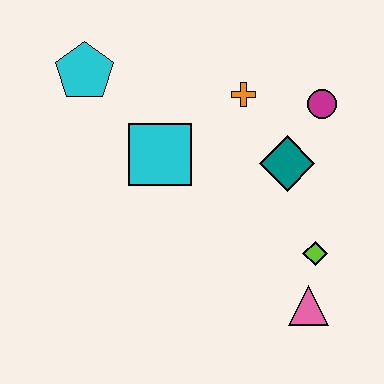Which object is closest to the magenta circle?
The teal diamond is closest to the magenta circle.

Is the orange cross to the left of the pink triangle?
Yes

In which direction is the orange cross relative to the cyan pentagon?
The orange cross is to the right of the cyan pentagon.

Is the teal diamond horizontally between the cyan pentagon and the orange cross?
No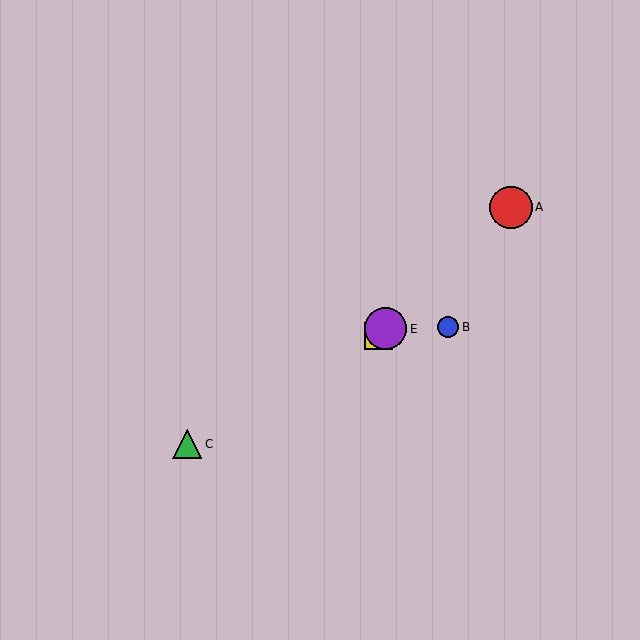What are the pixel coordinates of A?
Object A is at (511, 208).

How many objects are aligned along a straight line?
3 objects (A, D, E) are aligned along a straight line.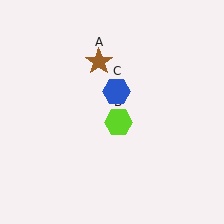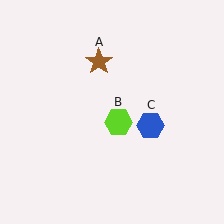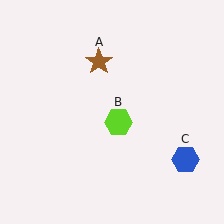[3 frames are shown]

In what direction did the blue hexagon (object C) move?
The blue hexagon (object C) moved down and to the right.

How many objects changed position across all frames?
1 object changed position: blue hexagon (object C).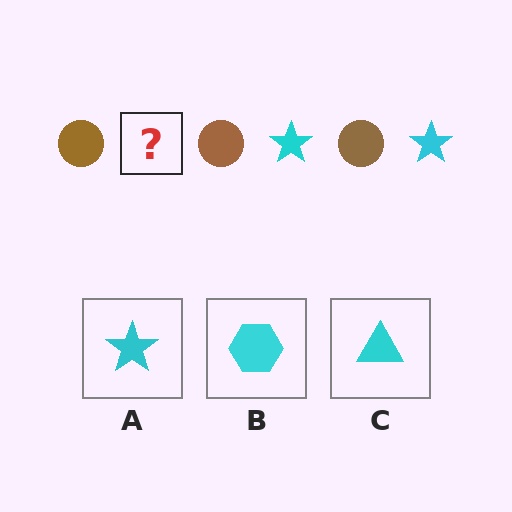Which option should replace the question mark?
Option A.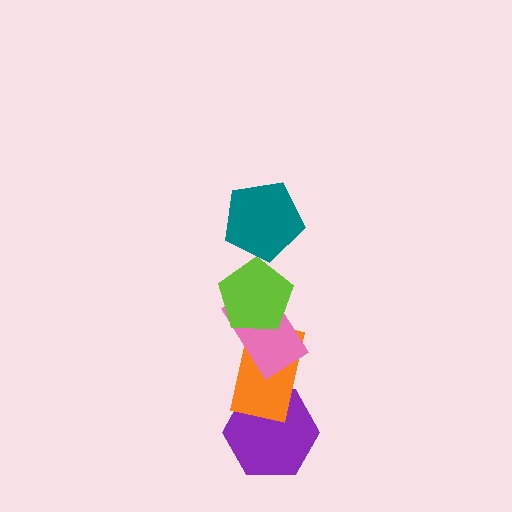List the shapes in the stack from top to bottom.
From top to bottom: the teal pentagon, the lime pentagon, the pink rectangle, the orange rectangle, the purple hexagon.